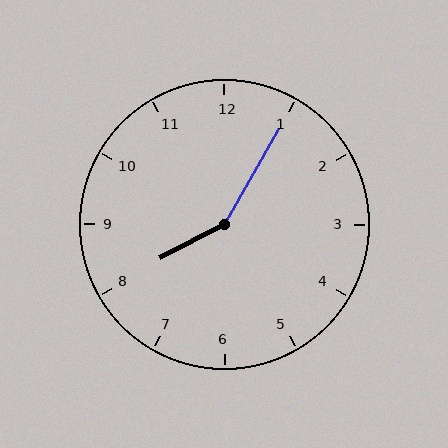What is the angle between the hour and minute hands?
Approximately 148 degrees.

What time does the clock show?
8:05.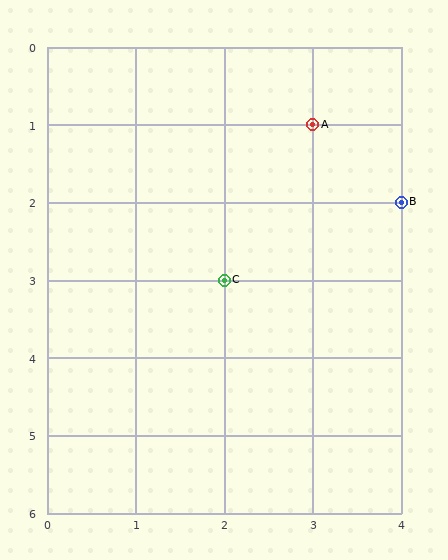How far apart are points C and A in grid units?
Points C and A are 1 column and 2 rows apart (about 2.2 grid units diagonally).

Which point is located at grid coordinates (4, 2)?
Point B is at (4, 2).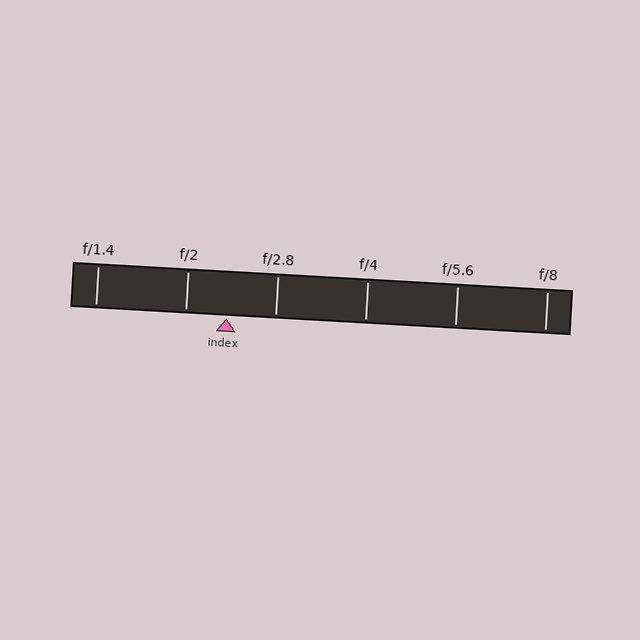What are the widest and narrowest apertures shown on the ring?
The widest aperture shown is f/1.4 and the narrowest is f/8.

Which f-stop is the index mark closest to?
The index mark is closest to f/2.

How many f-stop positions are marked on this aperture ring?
There are 6 f-stop positions marked.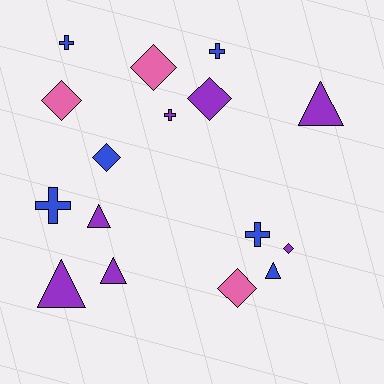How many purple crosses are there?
There is 1 purple cross.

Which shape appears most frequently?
Diamond, with 6 objects.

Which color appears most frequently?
Purple, with 7 objects.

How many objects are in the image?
There are 16 objects.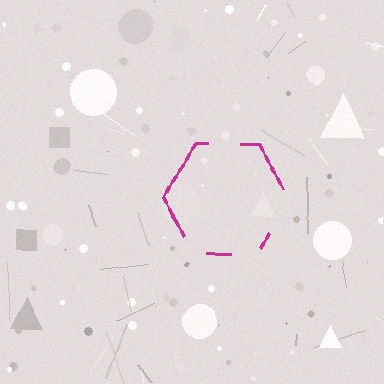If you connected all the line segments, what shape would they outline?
They would outline a hexagon.